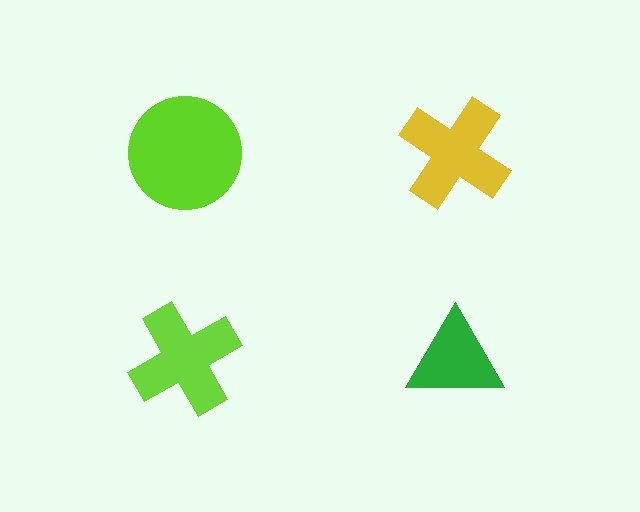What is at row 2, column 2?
A green triangle.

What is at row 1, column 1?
A lime circle.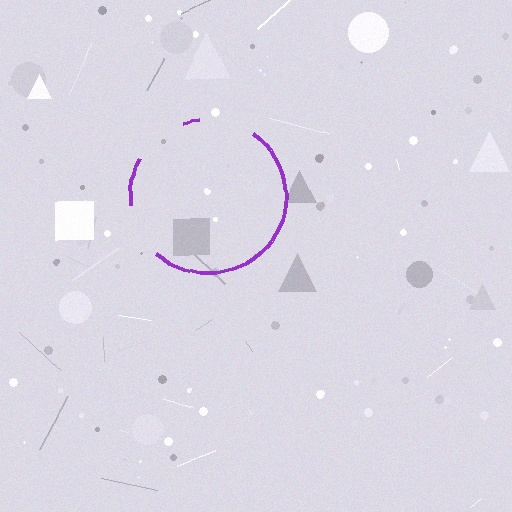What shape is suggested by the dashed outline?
The dashed outline suggests a circle.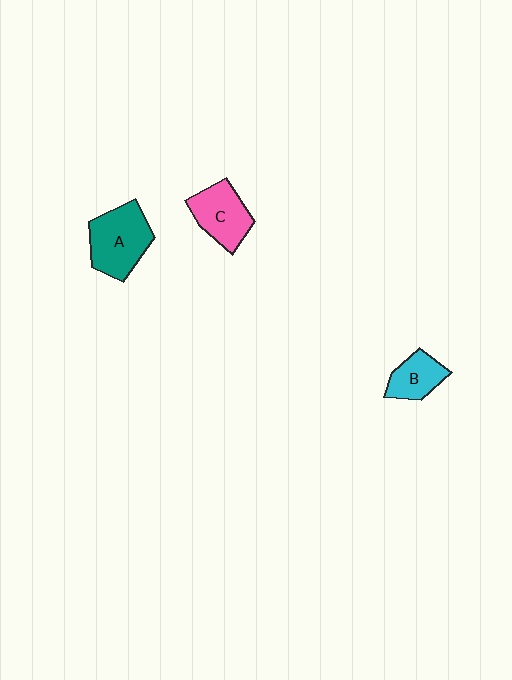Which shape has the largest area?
Shape A (teal).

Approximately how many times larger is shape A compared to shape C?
Approximately 1.3 times.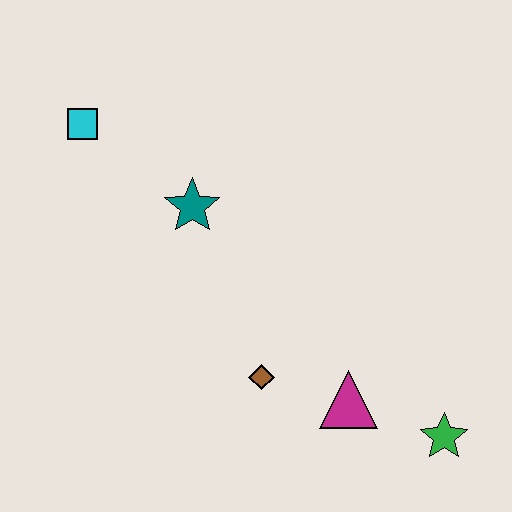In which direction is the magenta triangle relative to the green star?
The magenta triangle is to the left of the green star.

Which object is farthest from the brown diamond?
The cyan square is farthest from the brown diamond.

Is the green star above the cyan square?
No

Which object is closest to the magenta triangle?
The brown diamond is closest to the magenta triangle.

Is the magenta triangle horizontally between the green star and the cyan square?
Yes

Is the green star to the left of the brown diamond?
No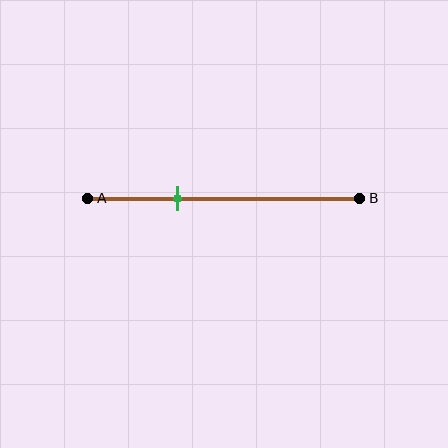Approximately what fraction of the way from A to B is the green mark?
The green mark is approximately 35% of the way from A to B.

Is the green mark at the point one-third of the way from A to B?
Yes, the mark is approximately at the one-third point.